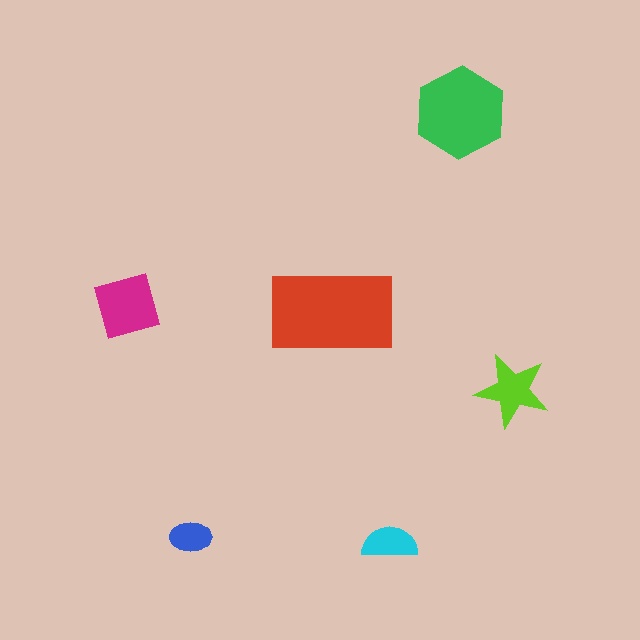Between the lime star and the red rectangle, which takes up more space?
The red rectangle.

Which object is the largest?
The red rectangle.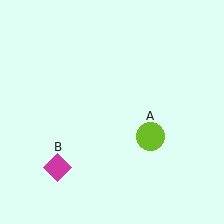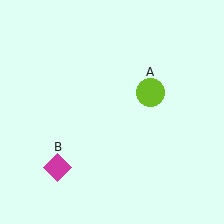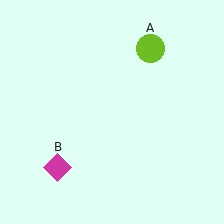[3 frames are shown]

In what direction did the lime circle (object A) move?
The lime circle (object A) moved up.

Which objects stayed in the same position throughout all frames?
Magenta diamond (object B) remained stationary.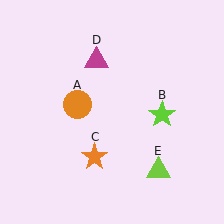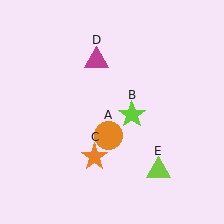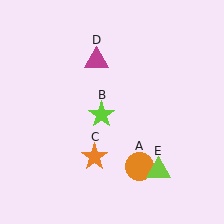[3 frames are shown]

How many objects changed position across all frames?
2 objects changed position: orange circle (object A), lime star (object B).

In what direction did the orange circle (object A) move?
The orange circle (object A) moved down and to the right.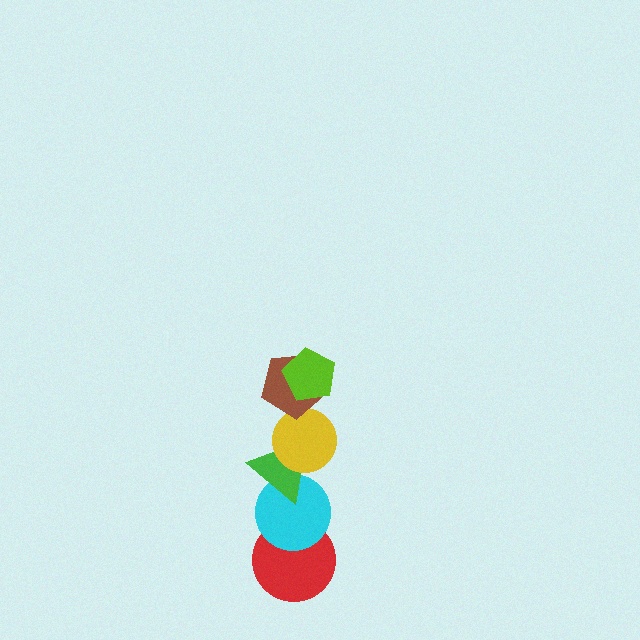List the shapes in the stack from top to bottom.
From top to bottom: the lime pentagon, the brown pentagon, the yellow circle, the green triangle, the cyan circle, the red circle.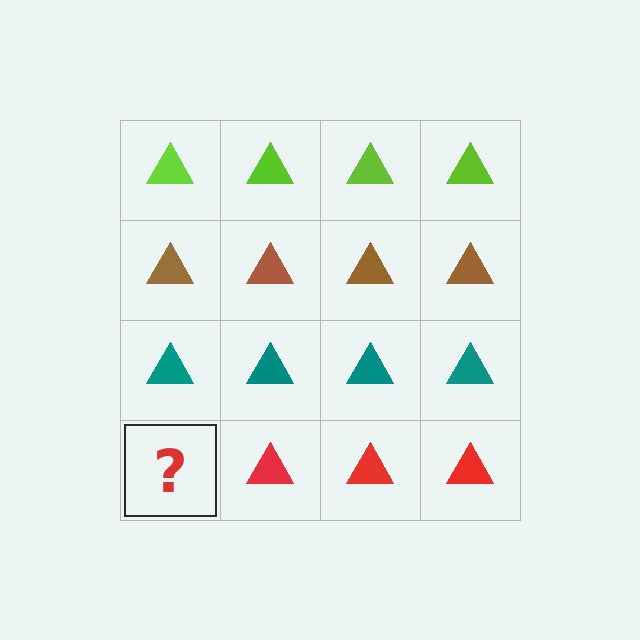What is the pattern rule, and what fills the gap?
The rule is that each row has a consistent color. The gap should be filled with a red triangle.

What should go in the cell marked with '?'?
The missing cell should contain a red triangle.